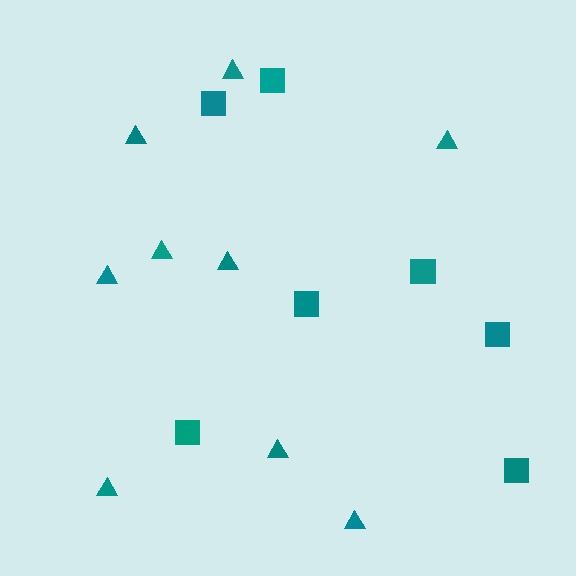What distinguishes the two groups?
There are 2 groups: one group of triangles (9) and one group of squares (7).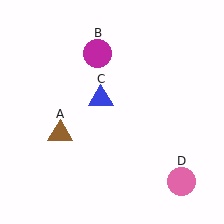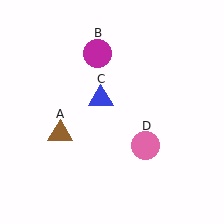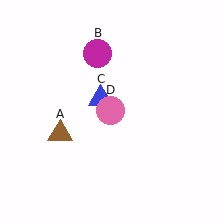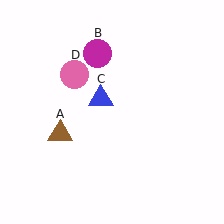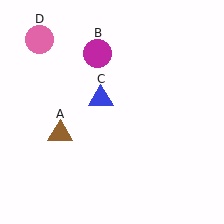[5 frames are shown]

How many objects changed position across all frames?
1 object changed position: pink circle (object D).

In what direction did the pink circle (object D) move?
The pink circle (object D) moved up and to the left.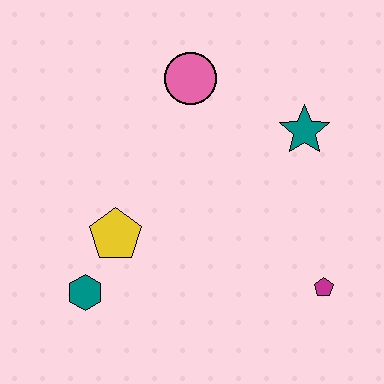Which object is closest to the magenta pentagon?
The teal star is closest to the magenta pentagon.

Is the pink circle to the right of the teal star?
No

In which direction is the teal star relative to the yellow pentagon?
The teal star is to the right of the yellow pentagon.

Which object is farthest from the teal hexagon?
The teal star is farthest from the teal hexagon.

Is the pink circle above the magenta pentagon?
Yes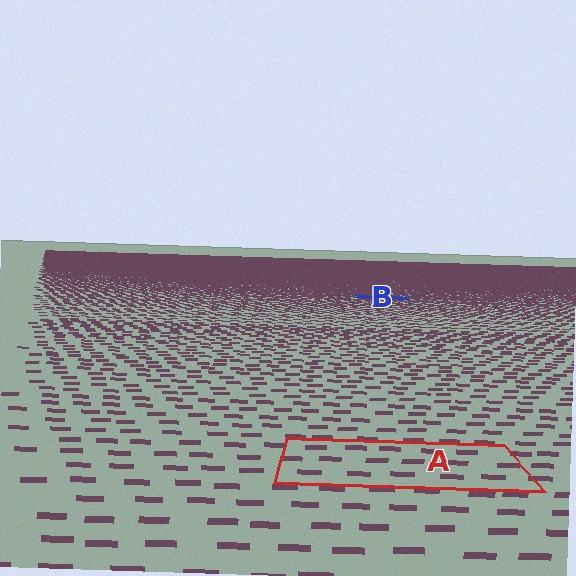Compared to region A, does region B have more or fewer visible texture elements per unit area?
Region B has more texture elements per unit area — they are packed more densely because it is farther away.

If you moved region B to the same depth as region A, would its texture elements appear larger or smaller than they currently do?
They would appear larger. At a closer depth, the same texture elements are projected at a bigger on-screen size.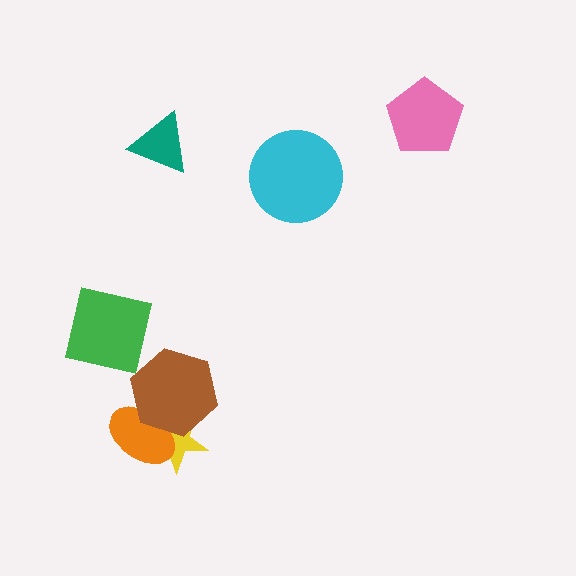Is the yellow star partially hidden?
Yes, it is partially covered by another shape.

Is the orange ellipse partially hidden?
Yes, it is partially covered by another shape.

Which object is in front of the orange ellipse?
The brown hexagon is in front of the orange ellipse.